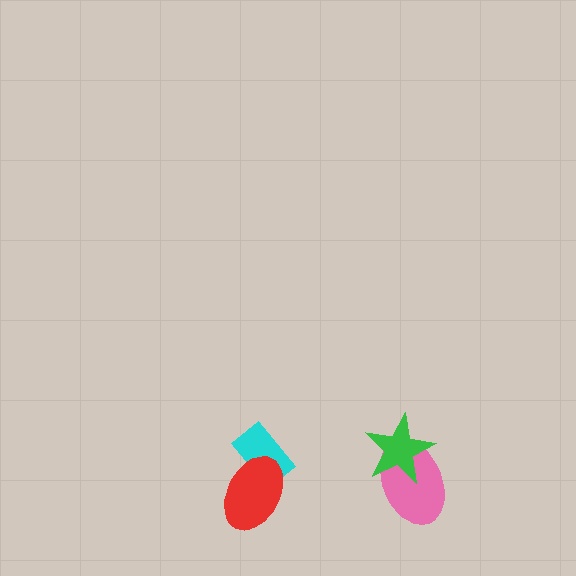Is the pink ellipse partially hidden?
Yes, it is partially covered by another shape.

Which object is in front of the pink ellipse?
The green star is in front of the pink ellipse.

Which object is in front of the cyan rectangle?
The red ellipse is in front of the cyan rectangle.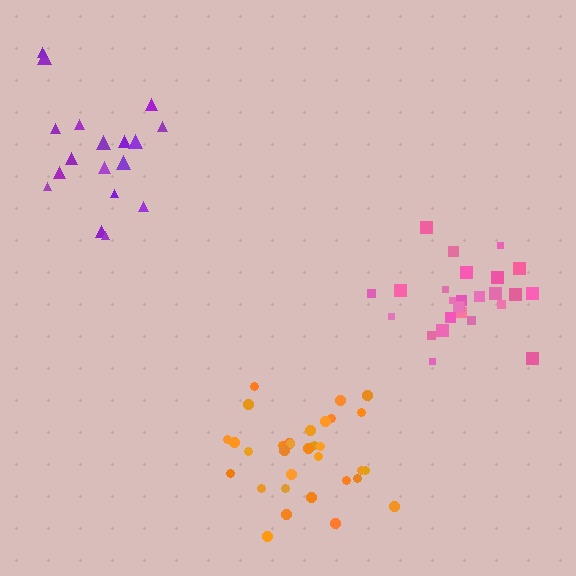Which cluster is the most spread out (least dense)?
Purple.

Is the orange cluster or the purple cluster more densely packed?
Orange.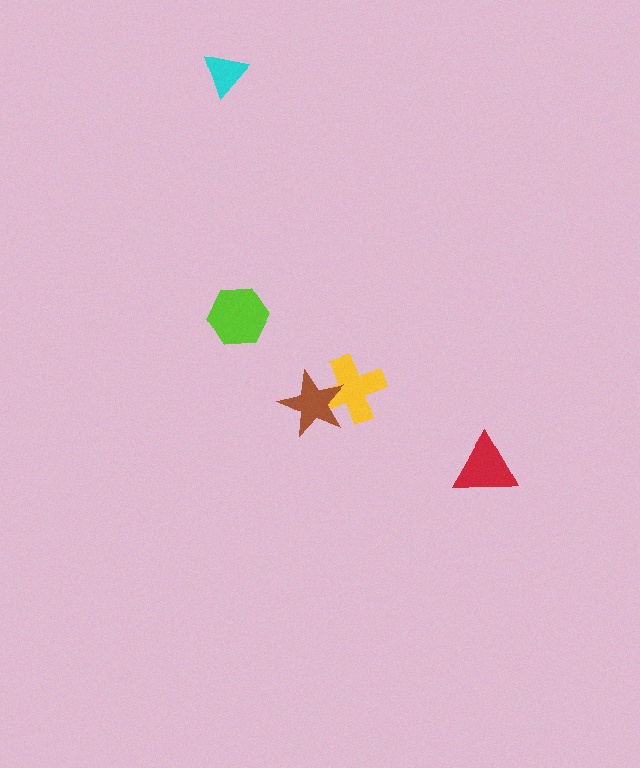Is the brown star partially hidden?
No, no other shape covers it.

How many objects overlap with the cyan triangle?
0 objects overlap with the cyan triangle.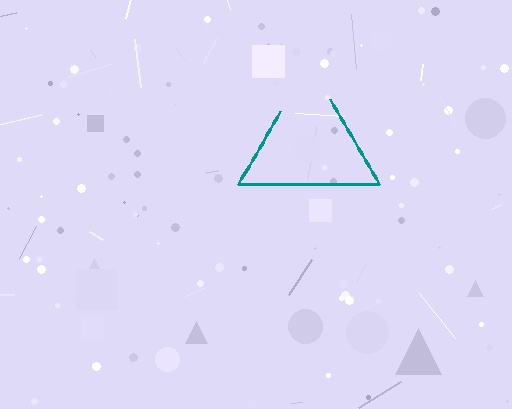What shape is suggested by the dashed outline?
The dashed outline suggests a triangle.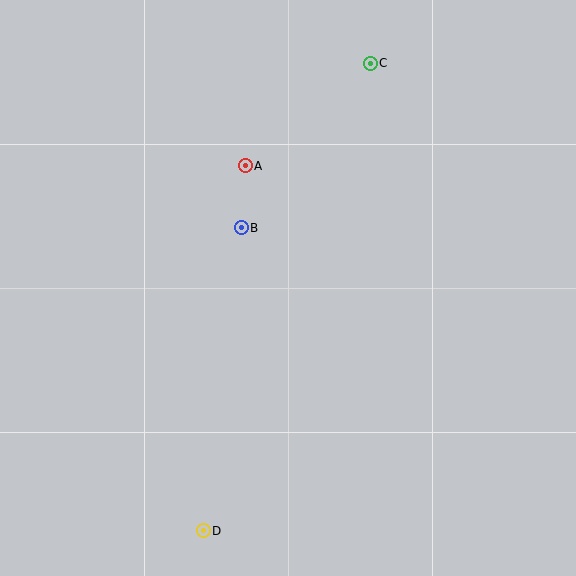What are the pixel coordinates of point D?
Point D is at (203, 531).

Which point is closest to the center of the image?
Point B at (241, 228) is closest to the center.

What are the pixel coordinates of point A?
Point A is at (245, 166).